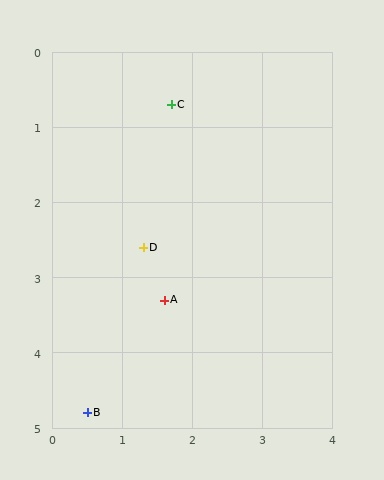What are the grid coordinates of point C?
Point C is at approximately (1.7, 0.7).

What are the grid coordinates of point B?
Point B is at approximately (0.5, 4.8).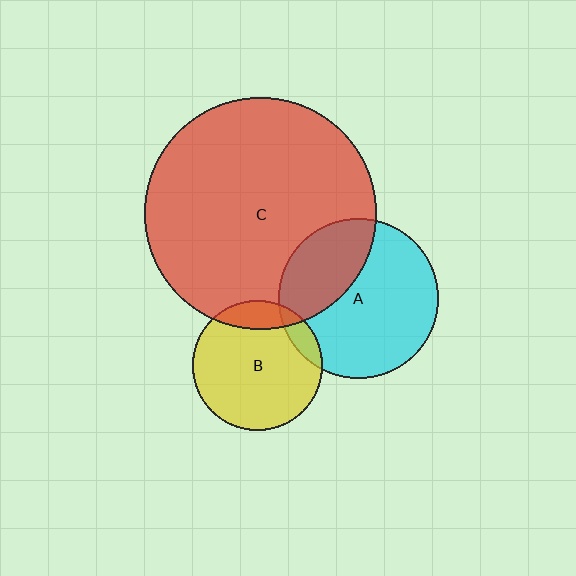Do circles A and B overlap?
Yes.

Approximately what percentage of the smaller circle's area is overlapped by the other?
Approximately 10%.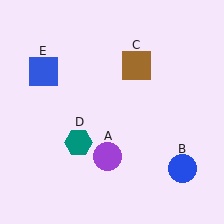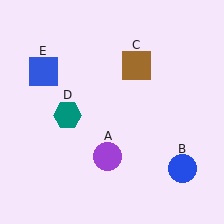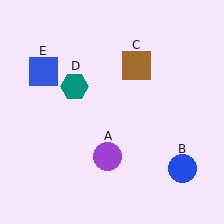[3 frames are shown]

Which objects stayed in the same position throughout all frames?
Purple circle (object A) and blue circle (object B) and brown square (object C) and blue square (object E) remained stationary.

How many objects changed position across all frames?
1 object changed position: teal hexagon (object D).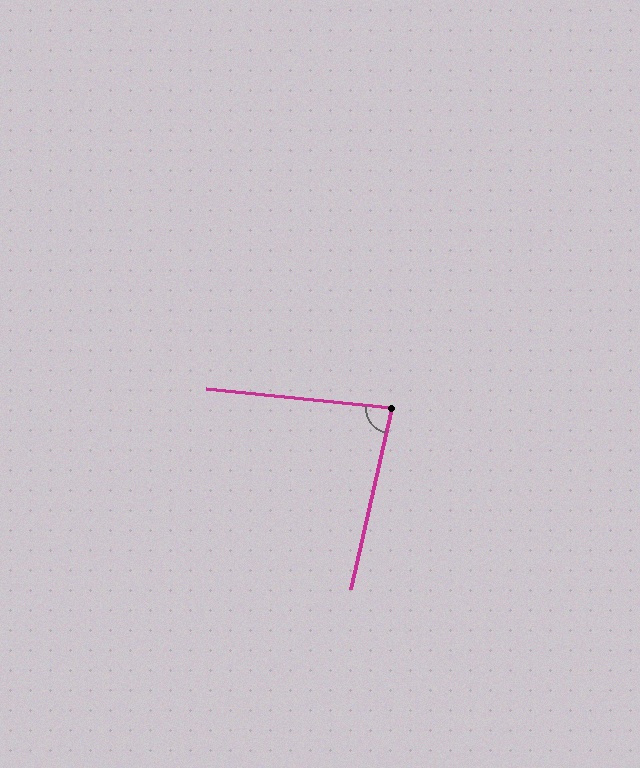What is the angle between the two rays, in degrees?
Approximately 83 degrees.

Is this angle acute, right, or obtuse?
It is acute.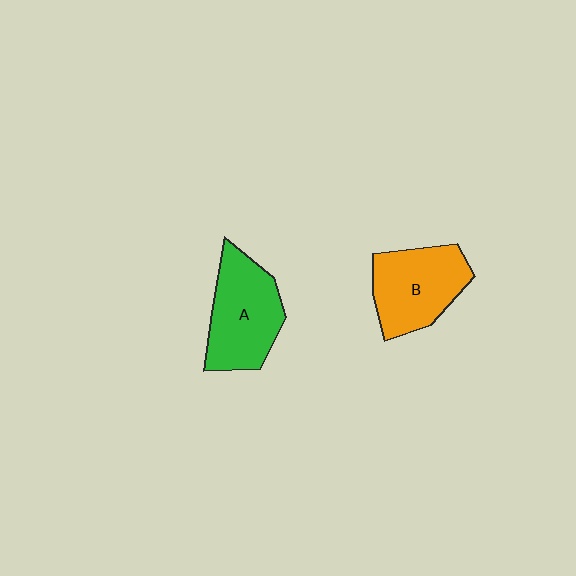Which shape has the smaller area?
Shape B (orange).